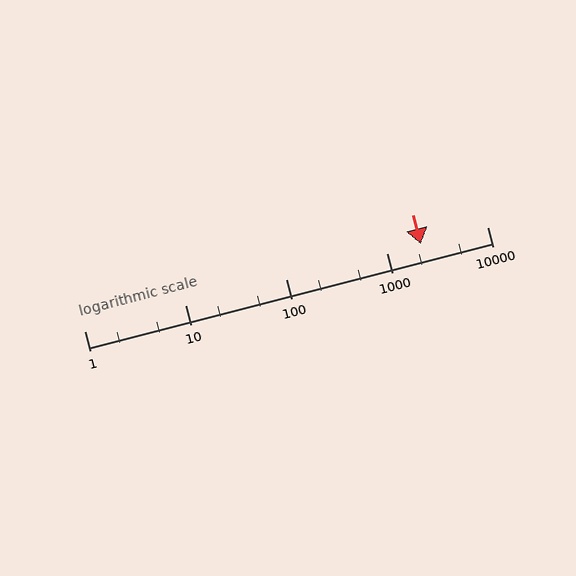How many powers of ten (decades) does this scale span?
The scale spans 4 decades, from 1 to 10000.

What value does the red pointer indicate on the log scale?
The pointer indicates approximately 2200.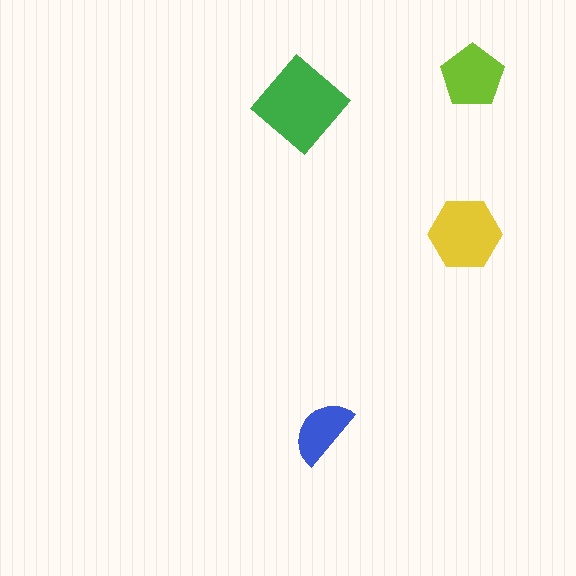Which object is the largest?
The green diamond.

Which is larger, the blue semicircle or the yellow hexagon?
The yellow hexagon.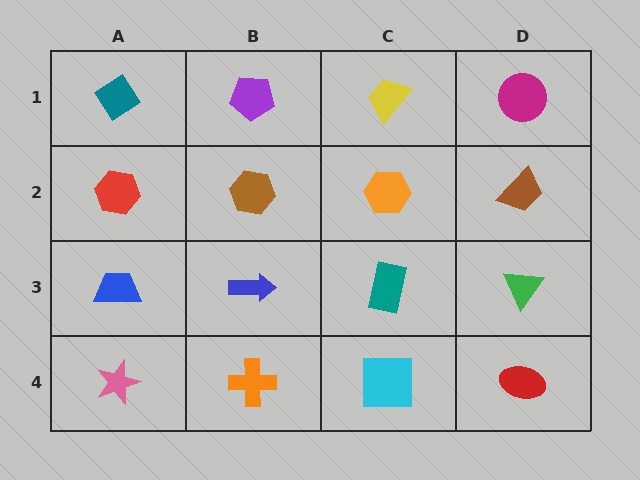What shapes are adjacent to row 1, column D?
A brown trapezoid (row 2, column D), a yellow trapezoid (row 1, column C).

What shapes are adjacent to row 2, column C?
A yellow trapezoid (row 1, column C), a teal rectangle (row 3, column C), a brown hexagon (row 2, column B), a brown trapezoid (row 2, column D).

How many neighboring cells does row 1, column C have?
3.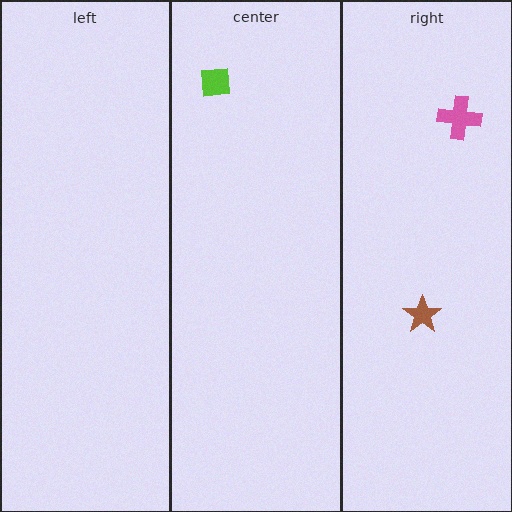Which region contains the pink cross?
The right region.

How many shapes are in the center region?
1.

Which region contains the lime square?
The center region.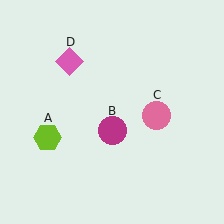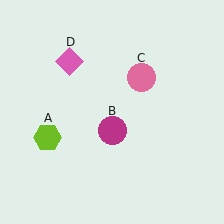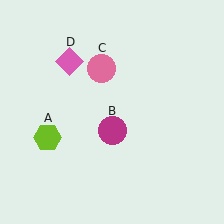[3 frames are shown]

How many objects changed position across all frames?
1 object changed position: pink circle (object C).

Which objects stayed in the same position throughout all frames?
Lime hexagon (object A) and magenta circle (object B) and pink diamond (object D) remained stationary.